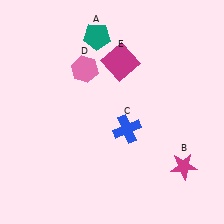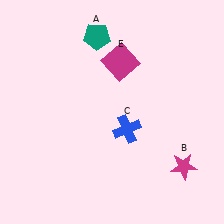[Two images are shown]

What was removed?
The pink hexagon (D) was removed in Image 2.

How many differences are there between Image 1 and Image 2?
There is 1 difference between the two images.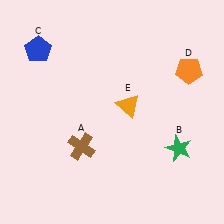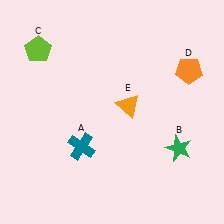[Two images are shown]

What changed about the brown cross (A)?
In Image 1, A is brown. In Image 2, it changed to teal.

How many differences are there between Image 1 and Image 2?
There are 2 differences between the two images.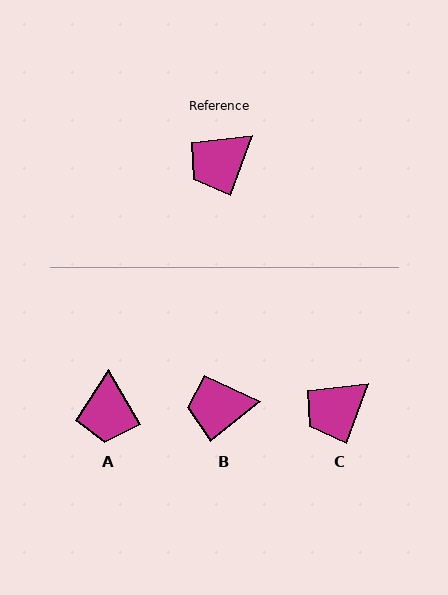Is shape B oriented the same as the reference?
No, it is off by about 31 degrees.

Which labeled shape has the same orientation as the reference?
C.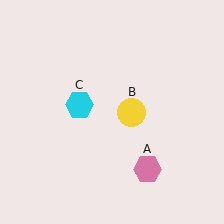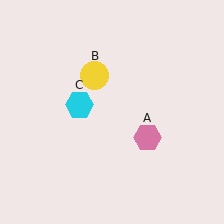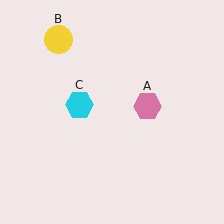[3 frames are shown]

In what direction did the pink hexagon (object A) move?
The pink hexagon (object A) moved up.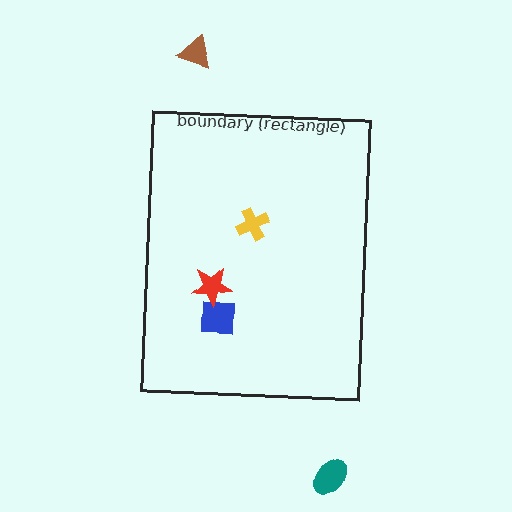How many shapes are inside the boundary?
3 inside, 2 outside.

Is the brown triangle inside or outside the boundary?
Outside.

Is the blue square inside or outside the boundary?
Inside.